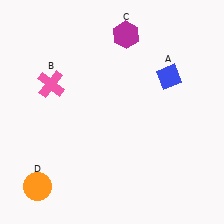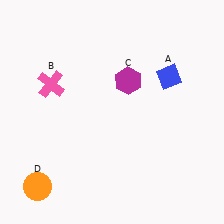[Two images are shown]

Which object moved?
The magenta hexagon (C) moved down.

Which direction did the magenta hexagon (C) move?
The magenta hexagon (C) moved down.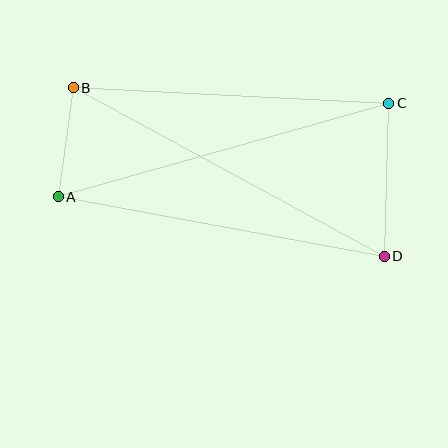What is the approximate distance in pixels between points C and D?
The distance between C and D is approximately 153 pixels.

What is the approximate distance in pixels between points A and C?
The distance between A and C is approximately 344 pixels.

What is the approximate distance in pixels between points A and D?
The distance between A and D is approximately 332 pixels.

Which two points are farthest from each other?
Points B and D are farthest from each other.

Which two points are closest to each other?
Points A and B are closest to each other.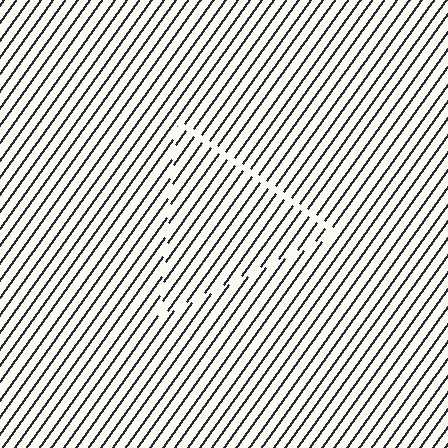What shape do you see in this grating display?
An illusory triangle. The interior of the shape contains the same grating, shifted by half a period — the contour is defined by the phase discontinuity where line-ends from the inner and outer gratings abut.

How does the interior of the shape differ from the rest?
The interior of the shape contains the same grating, shifted by half a period — the contour is defined by the phase discontinuity where line-ends from the inner and outer gratings abut.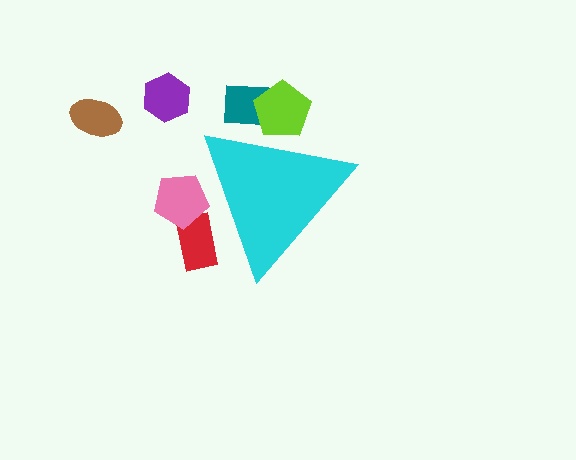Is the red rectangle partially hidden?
Yes, the red rectangle is partially hidden behind the cyan triangle.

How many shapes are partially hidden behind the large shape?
4 shapes are partially hidden.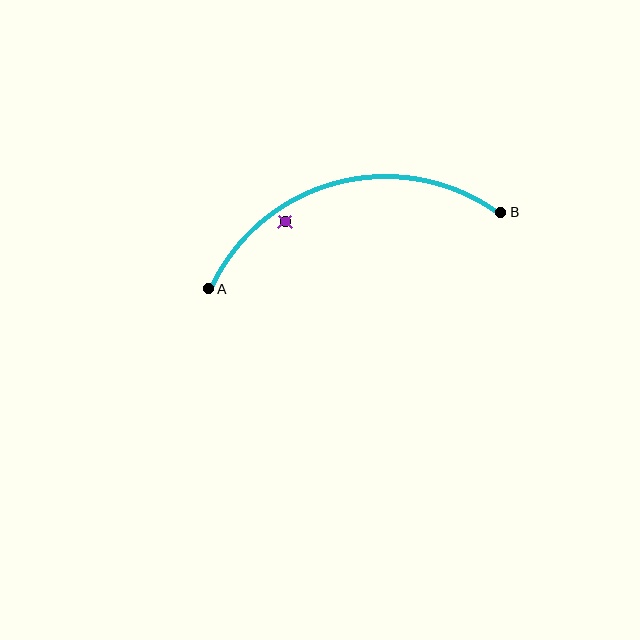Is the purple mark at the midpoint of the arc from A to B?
No — the purple mark does not lie on the arc at all. It sits slightly inside the curve.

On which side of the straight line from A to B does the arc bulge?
The arc bulges above the straight line connecting A and B.